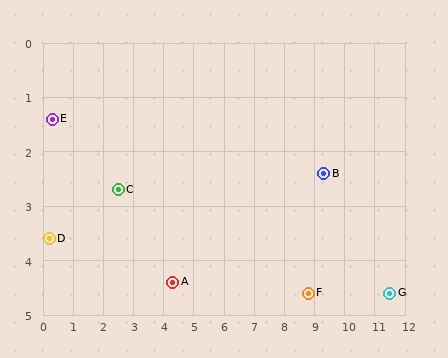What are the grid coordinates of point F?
Point F is at approximately (8.8, 4.6).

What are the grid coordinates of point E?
Point E is at approximately (0.3, 1.4).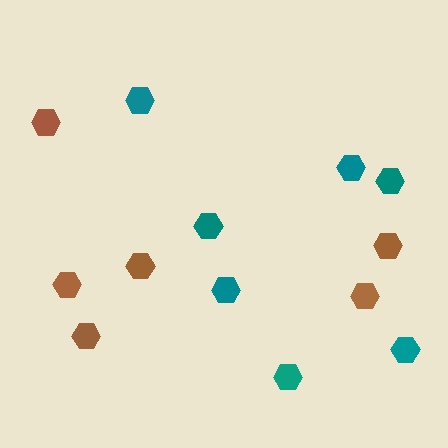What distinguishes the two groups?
There are 2 groups: one group of brown hexagons (6) and one group of teal hexagons (7).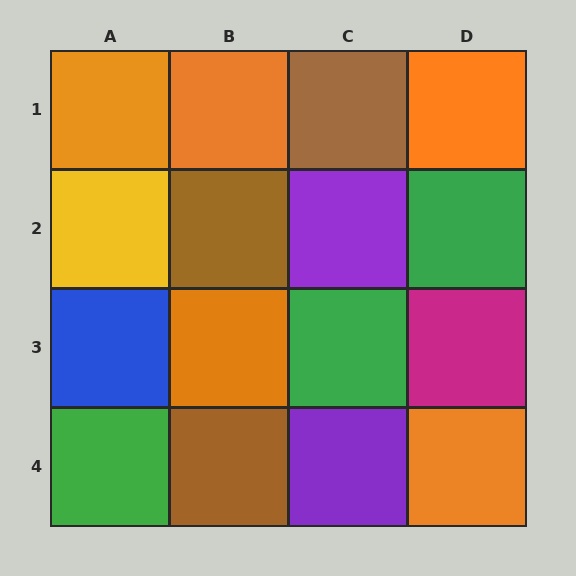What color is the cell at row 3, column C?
Green.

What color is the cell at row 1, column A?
Orange.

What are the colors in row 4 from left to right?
Green, brown, purple, orange.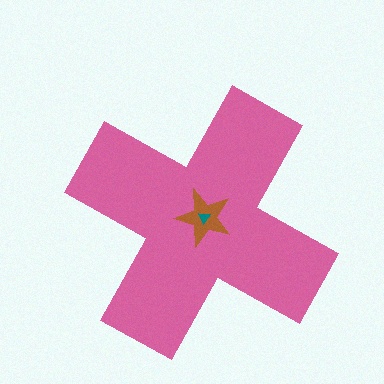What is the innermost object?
The teal triangle.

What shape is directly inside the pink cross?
The brown star.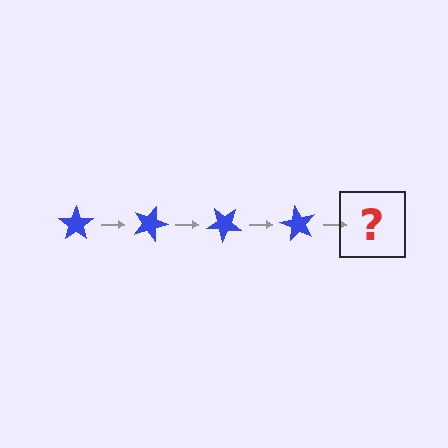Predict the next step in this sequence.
The next step is a blue star rotated 80 degrees.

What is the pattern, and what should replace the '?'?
The pattern is that the star rotates 20 degrees each step. The '?' should be a blue star rotated 80 degrees.